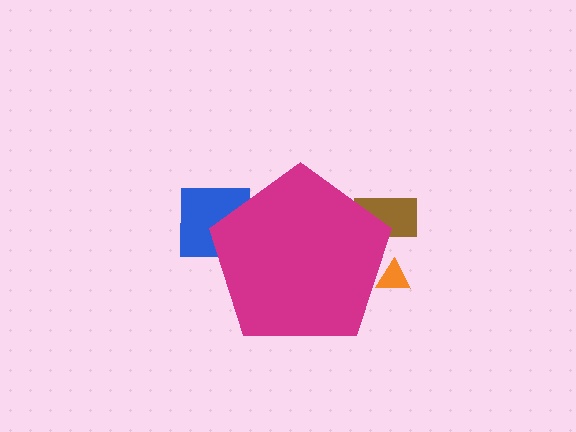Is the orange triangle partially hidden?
Yes, the orange triangle is partially hidden behind the magenta pentagon.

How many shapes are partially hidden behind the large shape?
3 shapes are partially hidden.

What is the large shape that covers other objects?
A magenta pentagon.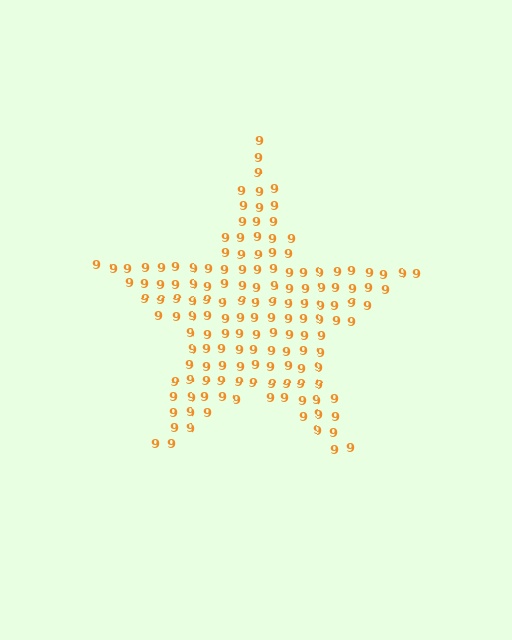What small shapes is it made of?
It is made of small digit 9's.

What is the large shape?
The large shape is a star.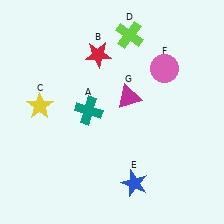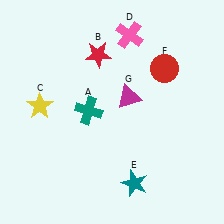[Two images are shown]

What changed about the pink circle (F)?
In Image 1, F is pink. In Image 2, it changed to red.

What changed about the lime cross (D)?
In Image 1, D is lime. In Image 2, it changed to pink.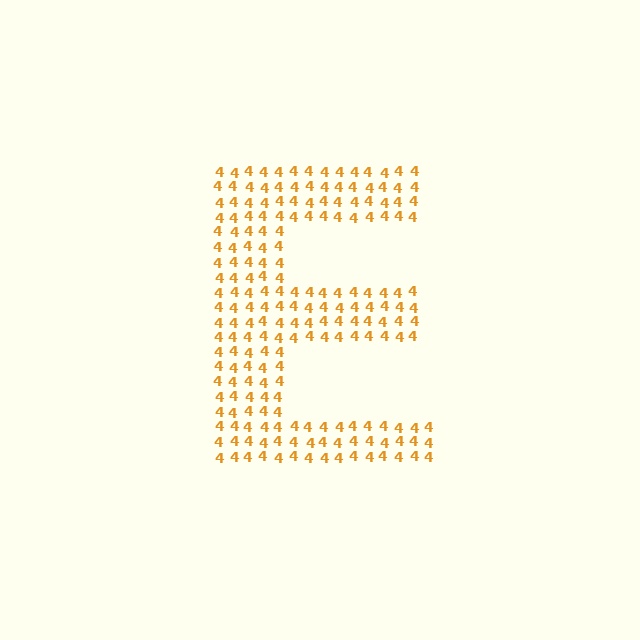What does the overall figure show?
The overall figure shows the letter E.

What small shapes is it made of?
It is made of small digit 4's.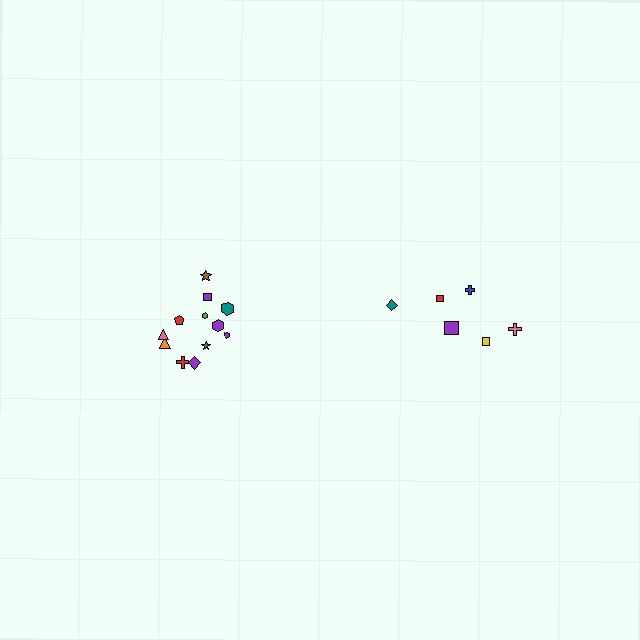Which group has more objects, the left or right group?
The left group.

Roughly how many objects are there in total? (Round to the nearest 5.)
Roughly 20 objects in total.